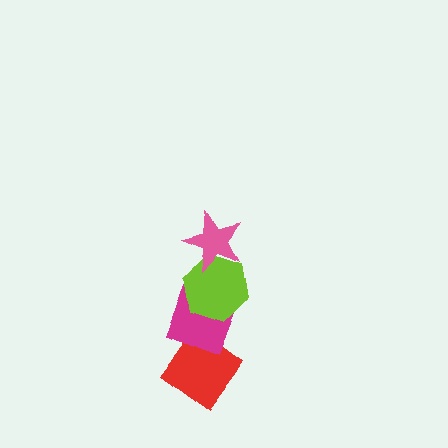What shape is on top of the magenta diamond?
The lime hexagon is on top of the magenta diamond.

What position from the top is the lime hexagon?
The lime hexagon is 2nd from the top.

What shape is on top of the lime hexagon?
The pink star is on top of the lime hexagon.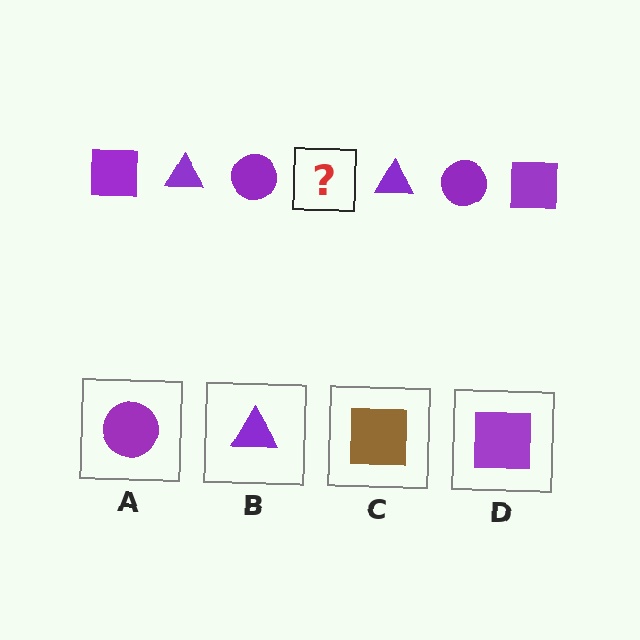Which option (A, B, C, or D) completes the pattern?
D.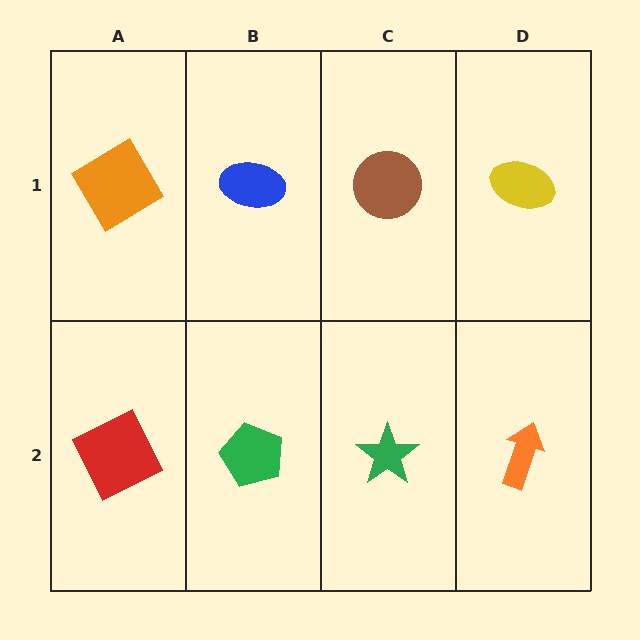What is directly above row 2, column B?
A blue ellipse.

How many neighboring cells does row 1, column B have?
3.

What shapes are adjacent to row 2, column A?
An orange diamond (row 1, column A), a green pentagon (row 2, column B).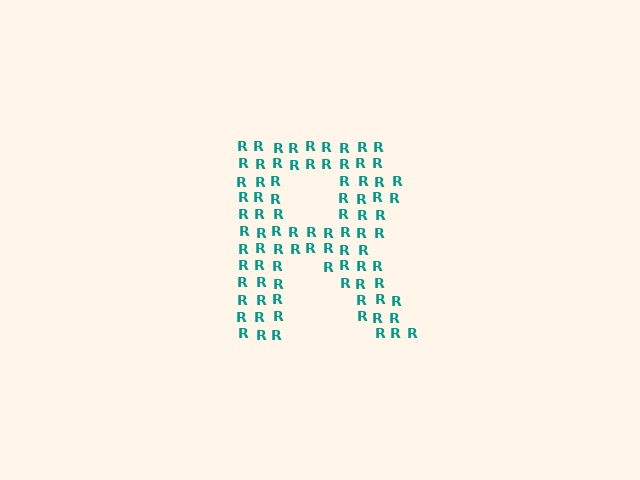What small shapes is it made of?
It is made of small letter R's.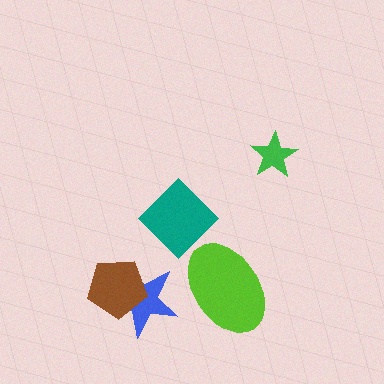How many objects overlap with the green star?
0 objects overlap with the green star.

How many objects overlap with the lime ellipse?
0 objects overlap with the lime ellipse.